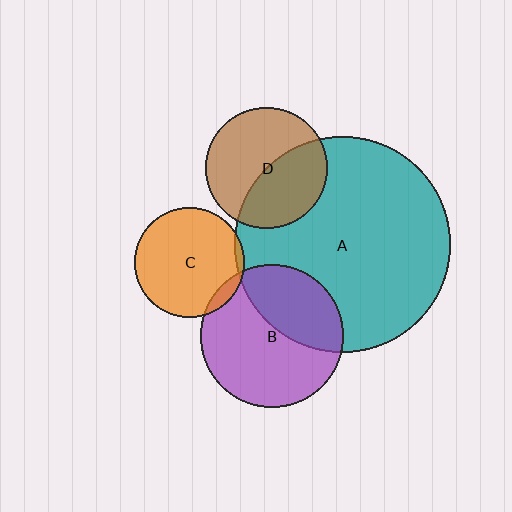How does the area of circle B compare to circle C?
Approximately 1.7 times.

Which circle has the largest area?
Circle A (teal).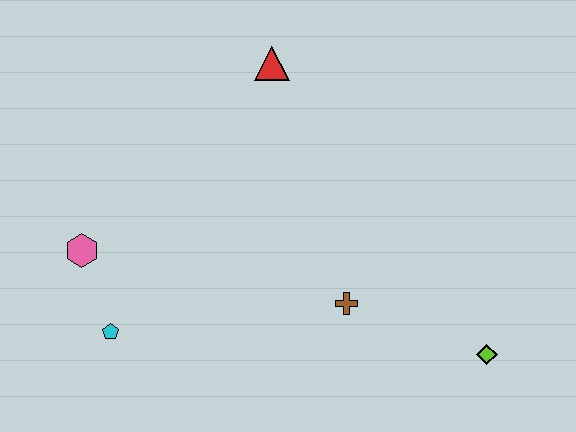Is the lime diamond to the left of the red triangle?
No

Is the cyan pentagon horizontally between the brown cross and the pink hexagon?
Yes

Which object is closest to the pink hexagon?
The cyan pentagon is closest to the pink hexagon.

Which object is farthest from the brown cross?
The pink hexagon is farthest from the brown cross.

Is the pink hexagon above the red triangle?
No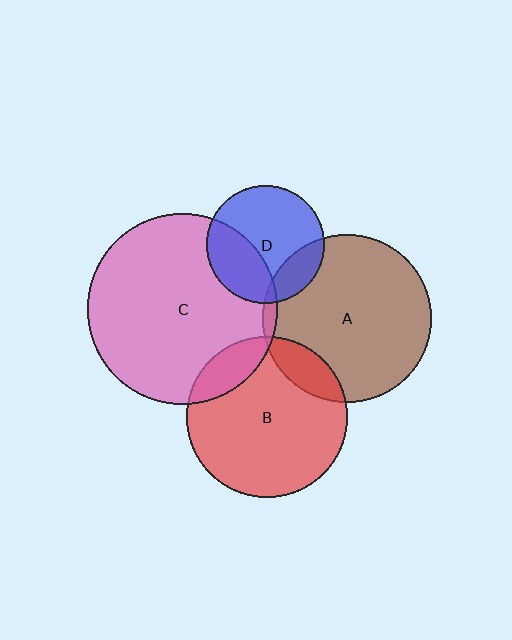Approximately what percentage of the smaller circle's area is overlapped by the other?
Approximately 15%.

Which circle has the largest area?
Circle C (pink).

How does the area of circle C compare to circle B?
Approximately 1.4 times.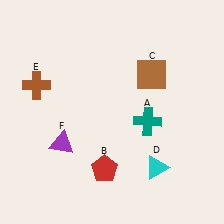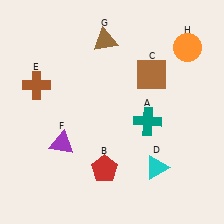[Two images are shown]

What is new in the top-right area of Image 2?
An orange circle (H) was added in the top-right area of Image 2.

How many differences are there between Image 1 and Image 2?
There are 2 differences between the two images.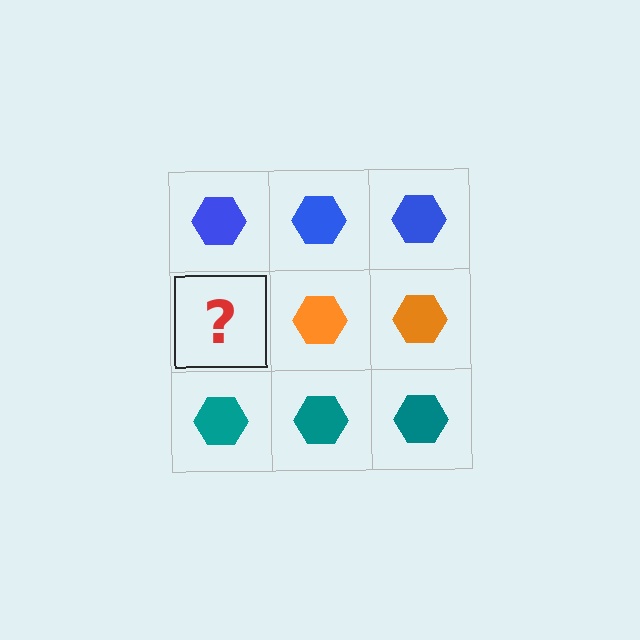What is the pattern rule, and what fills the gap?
The rule is that each row has a consistent color. The gap should be filled with an orange hexagon.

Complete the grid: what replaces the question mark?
The question mark should be replaced with an orange hexagon.